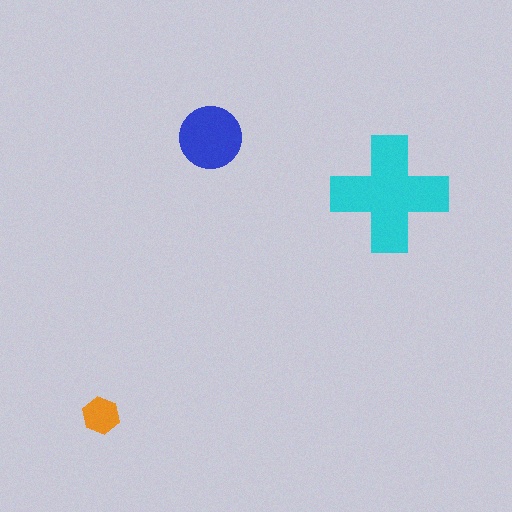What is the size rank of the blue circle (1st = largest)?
2nd.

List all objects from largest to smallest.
The cyan cross, the blue circle, the orange hexagon.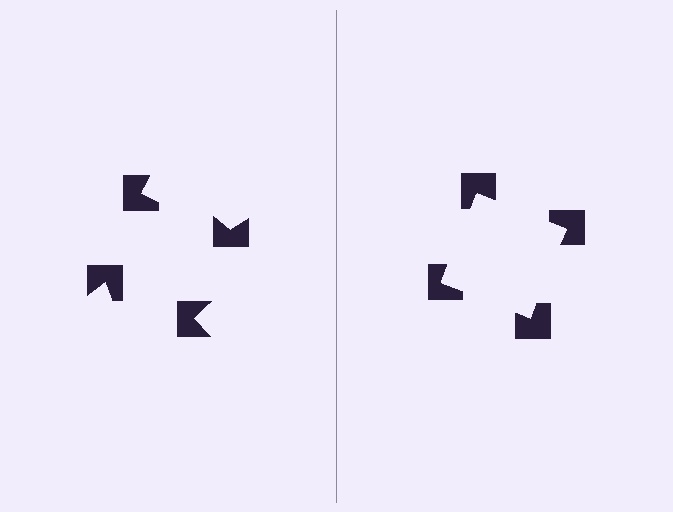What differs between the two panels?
The notched squares are positioned identically on both sides; only the wedge orientations differ. On the right they align to a square; on the left they are misaligned.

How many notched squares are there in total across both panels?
8 — 4 on each side.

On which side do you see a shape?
An illusory square appears on the right side. On the left side the wedge cuts are rotated, so no coherent shape forms.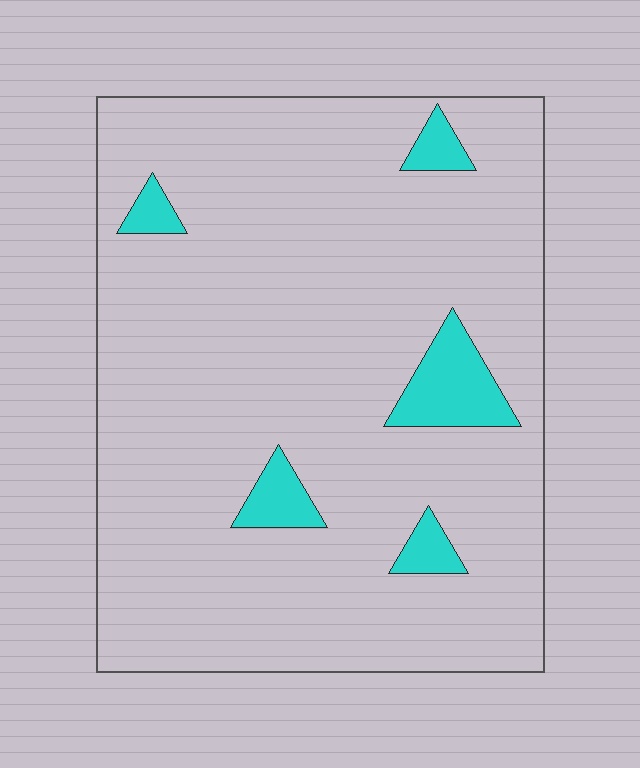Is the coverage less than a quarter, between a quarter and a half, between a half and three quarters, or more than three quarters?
Less than a quarter.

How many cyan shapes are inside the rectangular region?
5.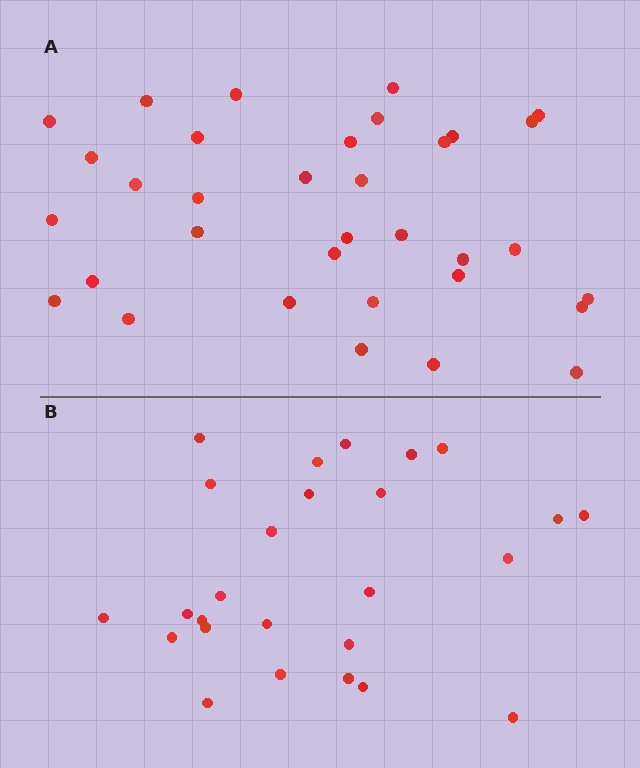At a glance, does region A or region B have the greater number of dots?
Region A (the top region) has more dots.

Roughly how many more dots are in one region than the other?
Region A has roughly 8 or so more dots than region B.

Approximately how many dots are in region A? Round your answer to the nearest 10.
About 30 dots. (The exact count is 34, which rounds to 30.)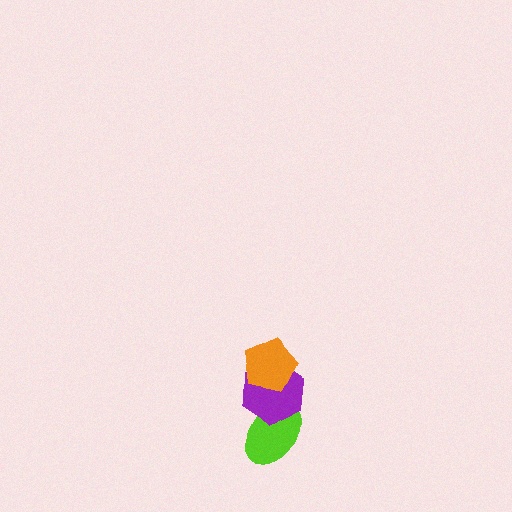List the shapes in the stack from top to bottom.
From top to bottom: the orange pentagon, the purple hexagon, the lime ellipse.